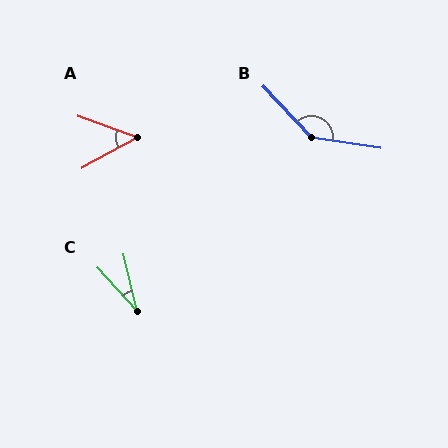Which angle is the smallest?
C, at approximately 30 degrees.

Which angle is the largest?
B, at approximately 142 degrees.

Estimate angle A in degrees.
Approximately 48 degrees.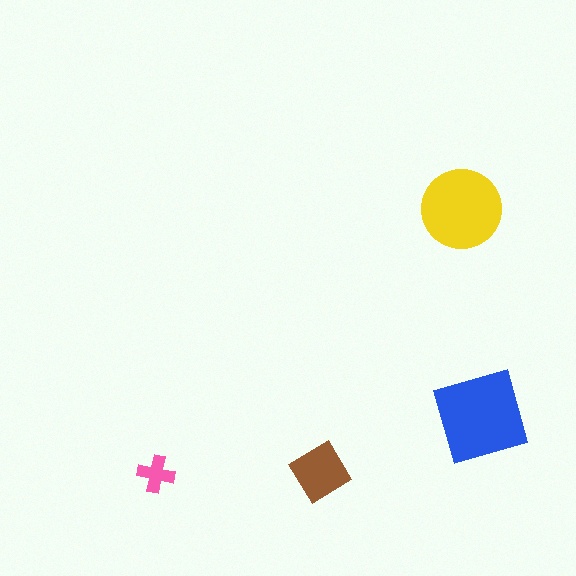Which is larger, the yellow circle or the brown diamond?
The yellow circle.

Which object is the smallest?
The pink cross.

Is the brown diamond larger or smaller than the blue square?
Smaller.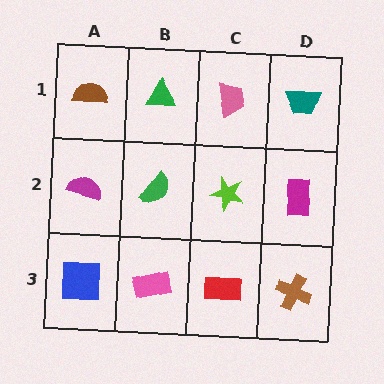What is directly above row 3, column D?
A magenta rectangle.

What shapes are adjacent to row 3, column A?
A magenta semicircle (row 2, column A), a pink rectangle (row 3, column B).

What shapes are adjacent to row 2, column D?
A teal trapezoid (row 1, column D), a brown cross (row 3, column D), a lime star (row 2, column C).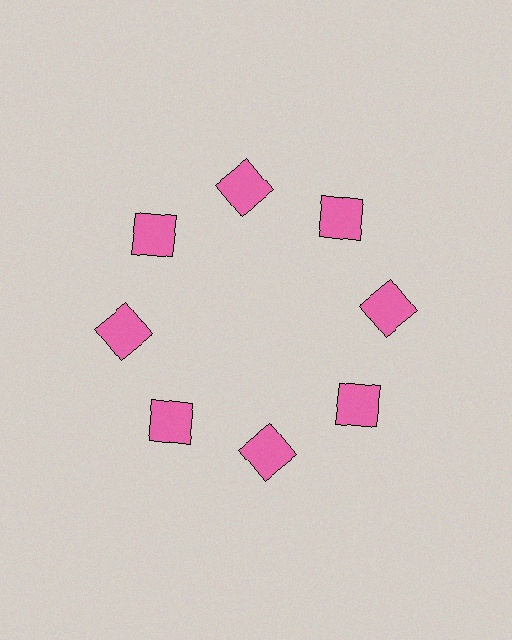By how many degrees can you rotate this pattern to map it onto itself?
The pattern maps onto itself every 45 degrees of rotation.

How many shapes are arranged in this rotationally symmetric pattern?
There are 8 shapes, arranged in 8 groups of 1.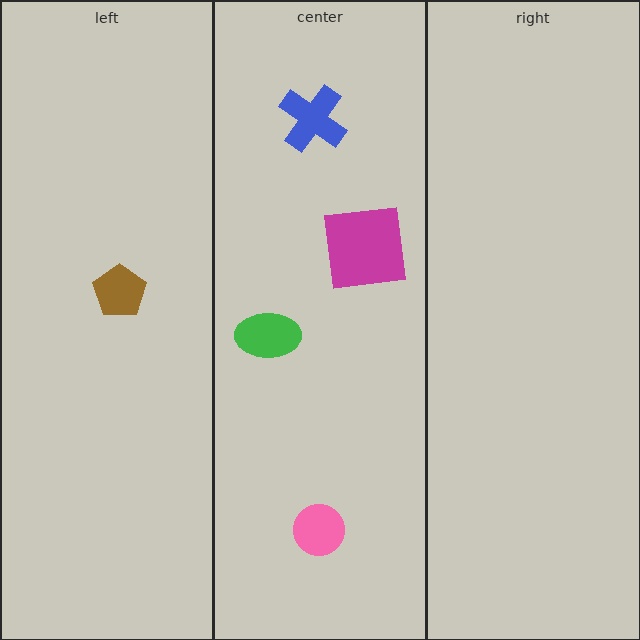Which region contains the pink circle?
The center region.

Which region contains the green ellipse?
The center region.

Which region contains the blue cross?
The center region.